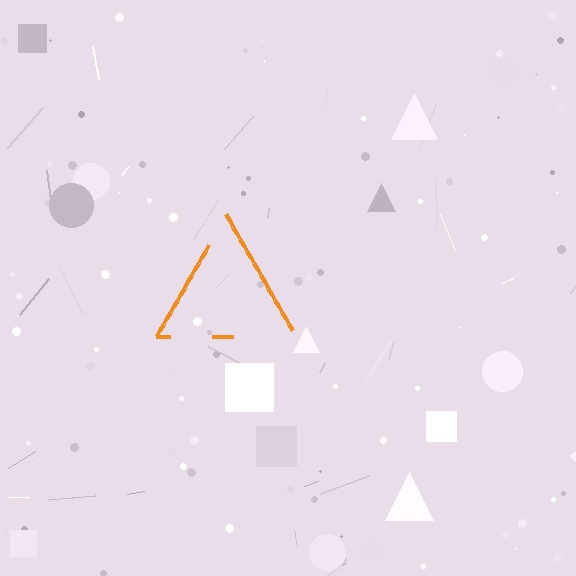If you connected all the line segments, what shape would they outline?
They would outline a triangle.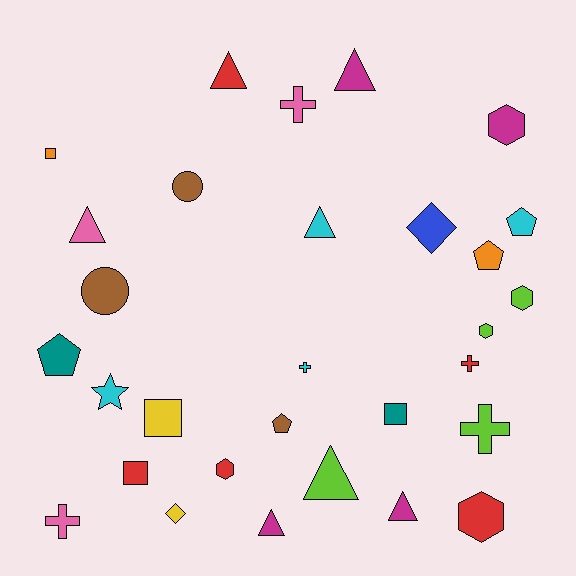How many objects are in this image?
There are 30 objects.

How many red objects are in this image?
There are 5 red objects.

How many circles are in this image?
There are 2 circles.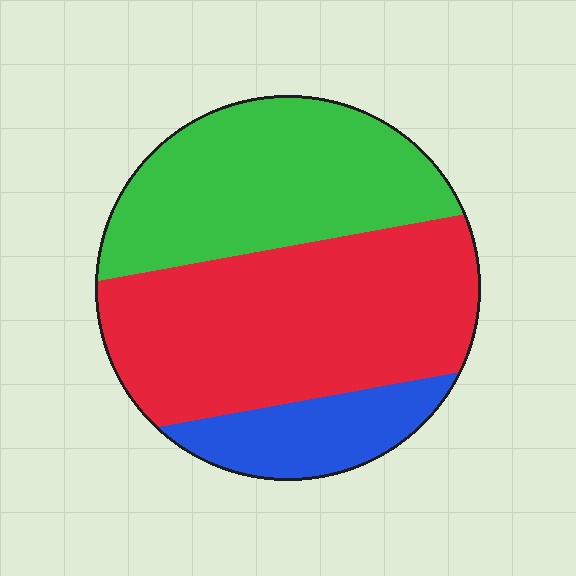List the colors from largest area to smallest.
From largest to smallest: red, green, blue.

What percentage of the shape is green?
Green takes up between a third and a half of the shape.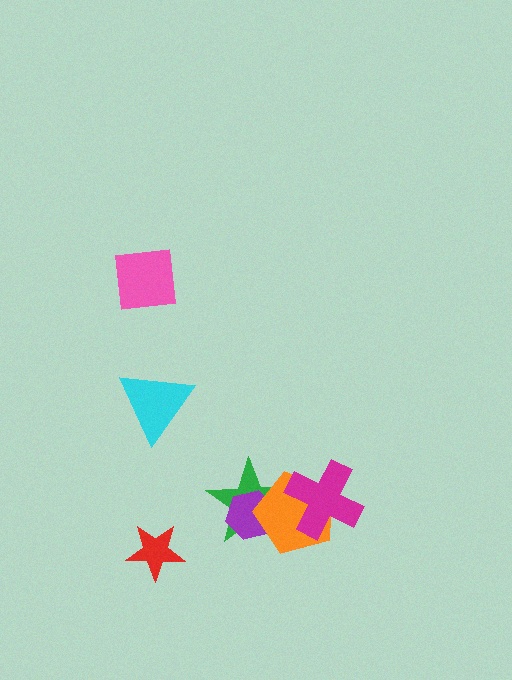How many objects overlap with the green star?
3 objects overlap with the green star.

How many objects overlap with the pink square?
0 objects overlap with the pink square.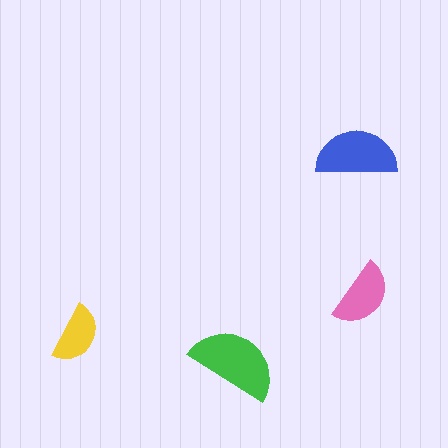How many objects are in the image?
There are 4 objects in the image.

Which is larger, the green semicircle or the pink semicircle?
The green one.